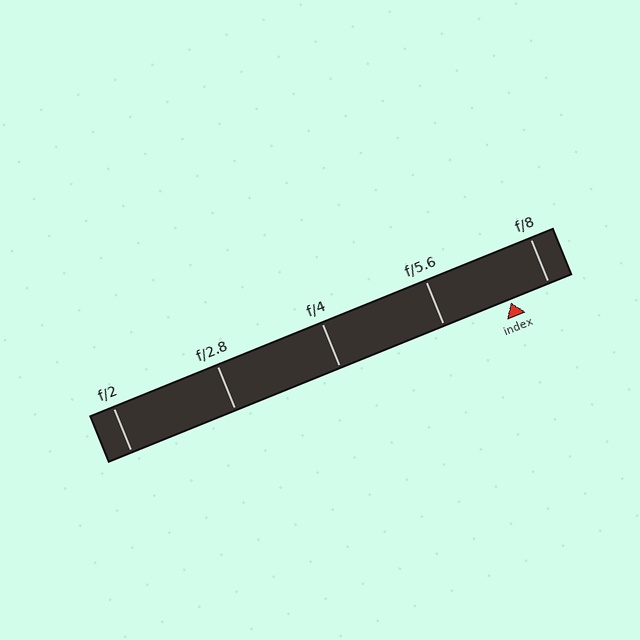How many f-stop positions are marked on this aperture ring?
There are 5 f-stop positions marked.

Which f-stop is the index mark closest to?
The index mark is closest to f/8.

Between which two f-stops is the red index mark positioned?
The index mark is between f/5.6 and f/8.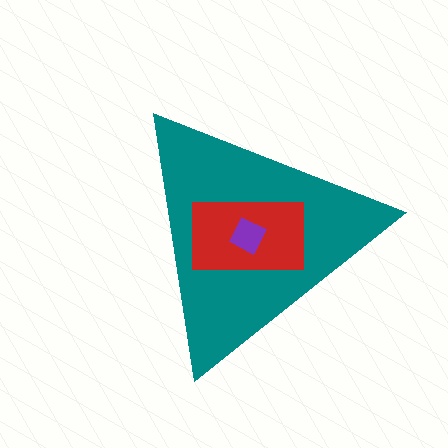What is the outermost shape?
The teal triangle.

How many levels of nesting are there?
3.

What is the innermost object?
The purple square.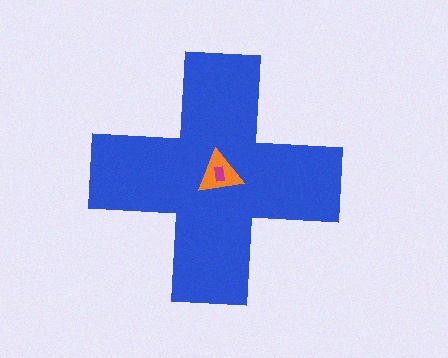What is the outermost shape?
The blue cross.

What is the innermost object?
The magenta rectangle.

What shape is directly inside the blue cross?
The orange triangle.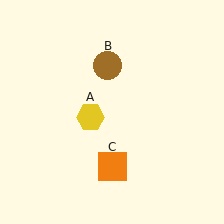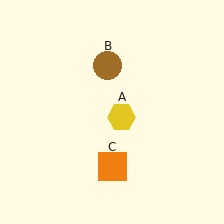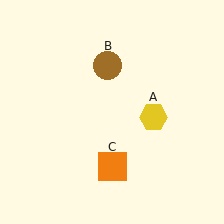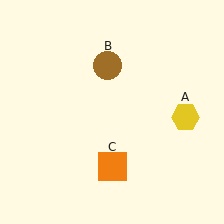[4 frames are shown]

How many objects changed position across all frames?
1 object changed position: yellow hexagon (object A).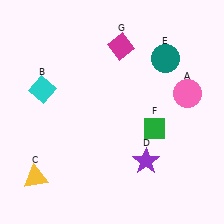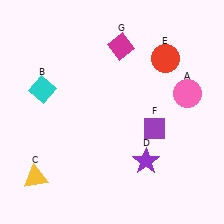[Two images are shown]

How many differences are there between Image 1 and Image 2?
There are 2 differences between the two images.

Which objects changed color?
E changed from teal to red. F changed from green to purple.